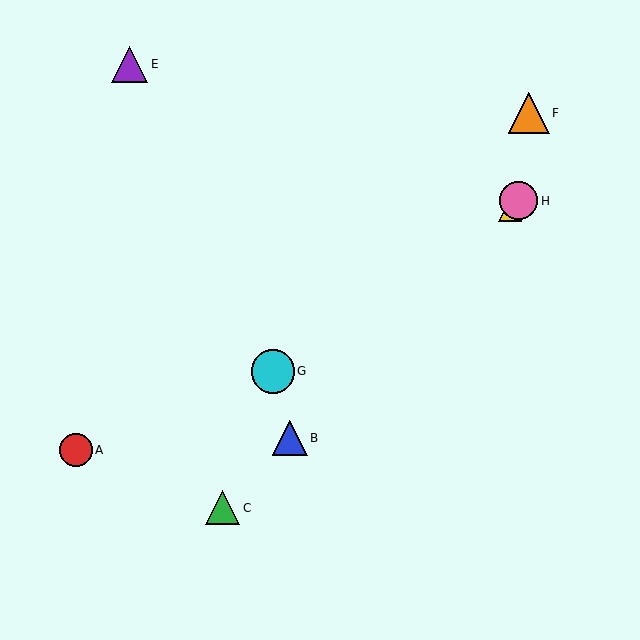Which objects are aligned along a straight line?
Objects B, C, D, H are aligned along a straight line.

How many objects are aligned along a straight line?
4 objects (B, C, D, H) are aligned along a straight line.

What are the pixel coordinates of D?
Object D is at (510, 209).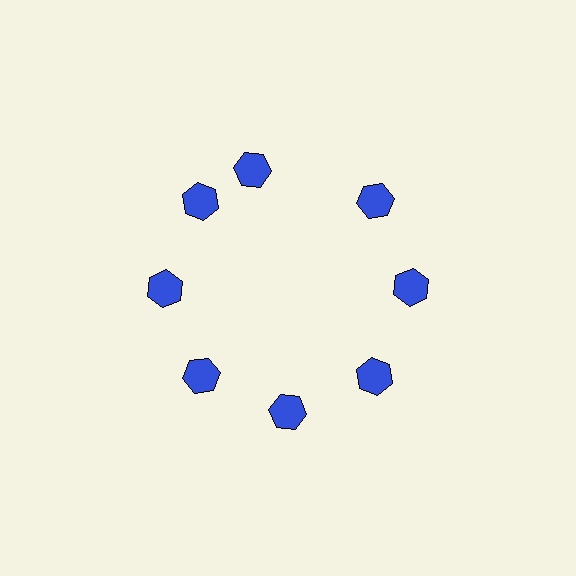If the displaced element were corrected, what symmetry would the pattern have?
It would have 8-fold rotational symmetry — the pattern would map onto itself every 45 degrees.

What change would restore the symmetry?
The symmetry would be restored by rotating it back into even spacing with its neighbors so that all 8 hexagons sit at equal angles and equal distance from the center.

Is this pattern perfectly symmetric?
No. The 8 blue hexagons are arranged in a ring, but one element near the 12 o'clock position is rotated out of alignment along the ring, breaking the 8-fold rotational symmetry.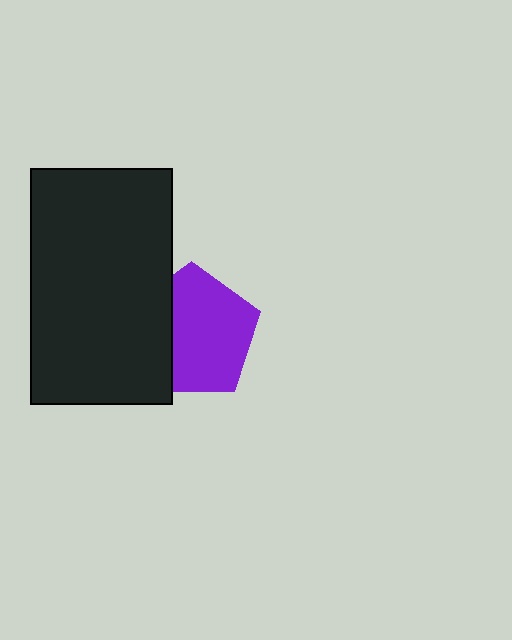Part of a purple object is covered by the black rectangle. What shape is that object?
It is a pentagon.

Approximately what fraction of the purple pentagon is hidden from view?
Roughly 32% of the purple pentagon is hidden behind the black rectangle.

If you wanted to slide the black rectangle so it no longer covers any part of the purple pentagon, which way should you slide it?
Slide it left — that is the most direct way to separate the two shapes.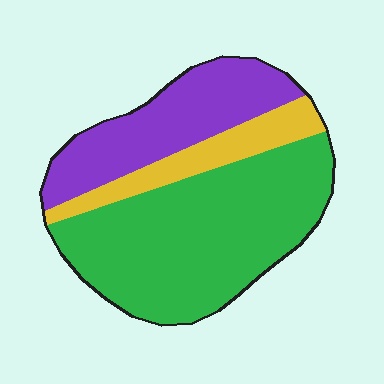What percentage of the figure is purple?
Purple takes up about one quarter (1/4) of the figure.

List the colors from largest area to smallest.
From largest to smallest: green, purple, yellow.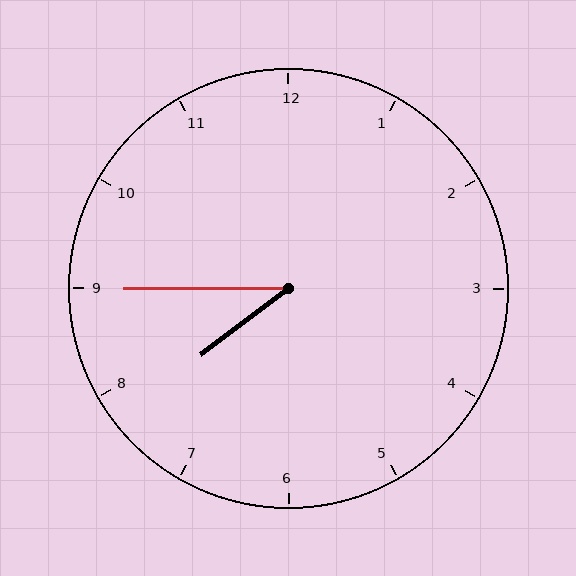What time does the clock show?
7:45.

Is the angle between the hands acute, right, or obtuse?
It is acute.